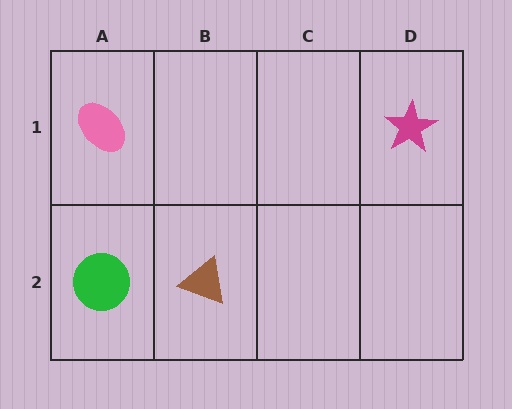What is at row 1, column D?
A magenta star.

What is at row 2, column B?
A brown triangle.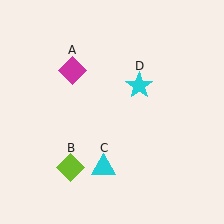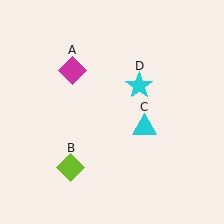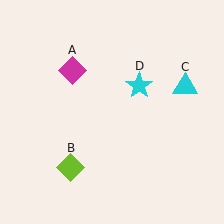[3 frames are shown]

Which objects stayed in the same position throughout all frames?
Magenta diamond (object A) and lime diamond (object B) and cyan star (object D) remained stationary.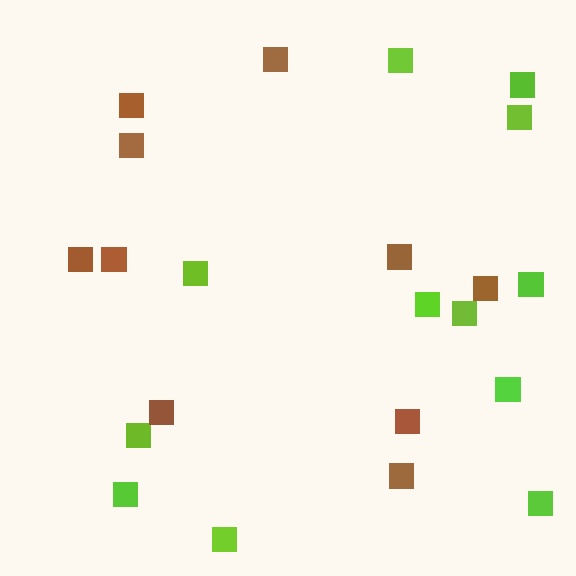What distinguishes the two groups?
There are 2 groups: one group of lime squares (12) and one group of brown squares (10).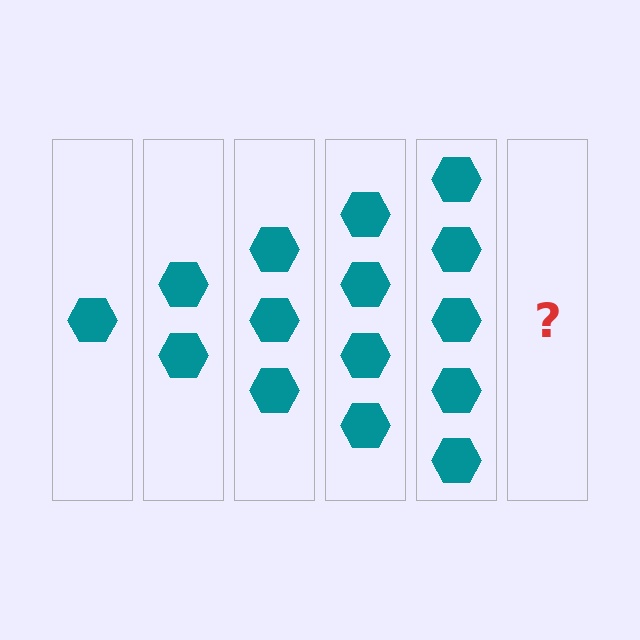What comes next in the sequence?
The next element should be 6 hexagons.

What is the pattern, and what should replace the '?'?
The pattern is that each step adds one more hexagon. The '?' should be 6 hexagons.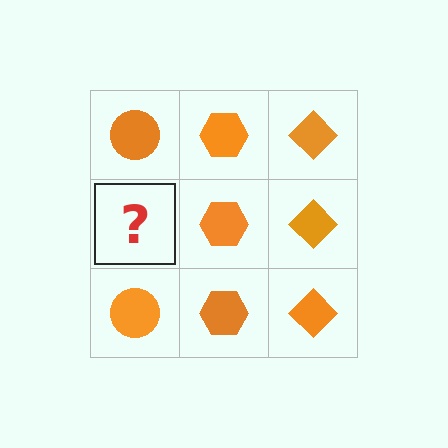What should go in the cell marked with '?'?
The missing cell should contain an orange circle.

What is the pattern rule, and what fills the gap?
The rule is that each column has a consistent shape. The gap should be filled with an orange circle.